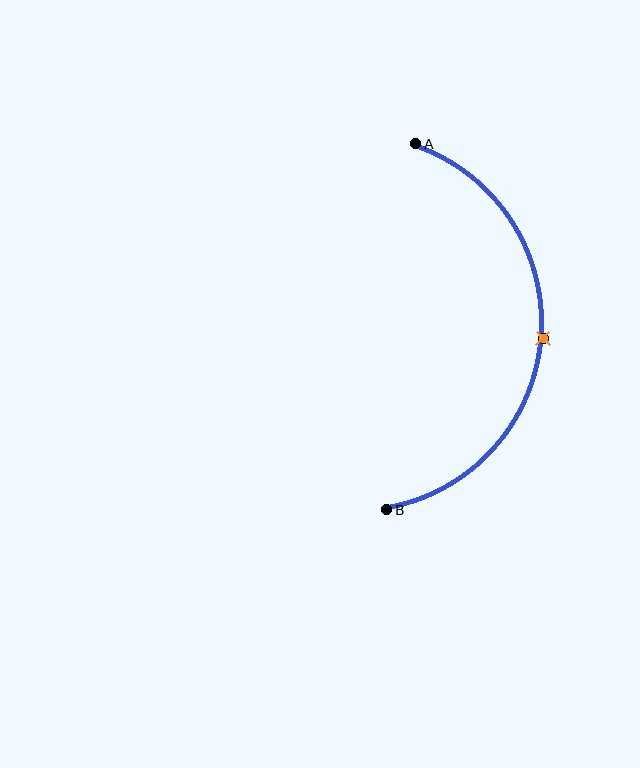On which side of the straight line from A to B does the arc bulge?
The arc bulges to the right of the straight line connecting A and B.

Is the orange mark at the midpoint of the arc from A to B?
Yes. The orange mark lies on the arc at equal arc-length from both A and B — it is the arc midpoint.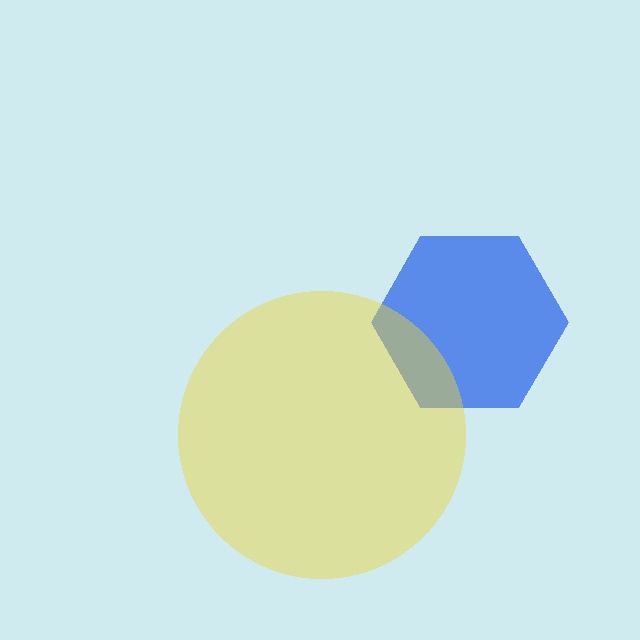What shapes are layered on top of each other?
The layered shapes are: a blue hexagon, a yellow circle.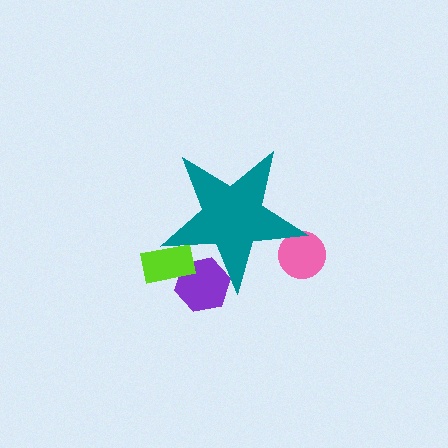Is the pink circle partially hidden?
Yes, the pink circle is partially hidden behind the teal star.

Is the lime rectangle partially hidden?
Yes, the lime rectangle is partially hidden behind the teal star.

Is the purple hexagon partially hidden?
Yes, the purple hexagon is partially hidden behind the teal star.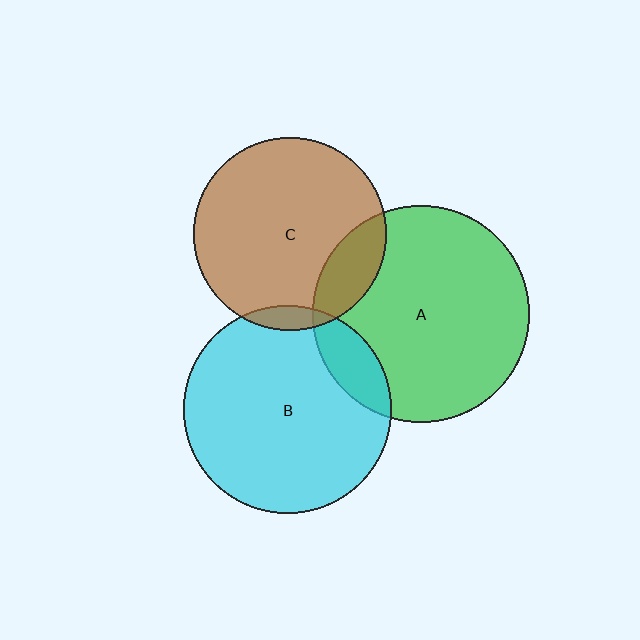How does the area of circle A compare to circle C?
Approximately 1.3 times.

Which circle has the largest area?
Circle A (green).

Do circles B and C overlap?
Yes.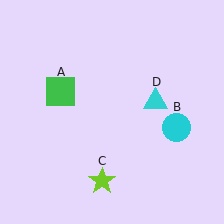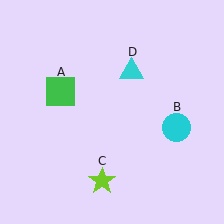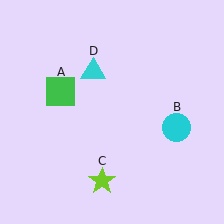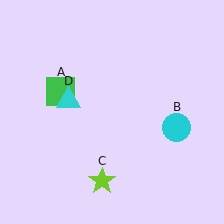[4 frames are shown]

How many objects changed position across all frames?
1 object changed position: cyan triangle (object D).